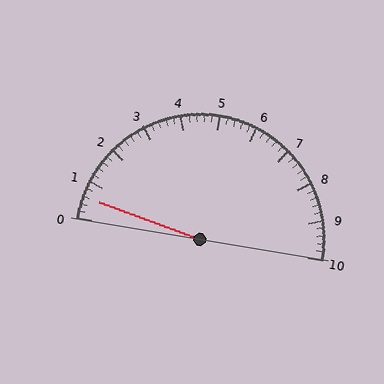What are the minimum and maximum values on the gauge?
The gauge ranges from 0 to 10.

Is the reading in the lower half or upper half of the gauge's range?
The reading is in the lower half of the range (0 to 10).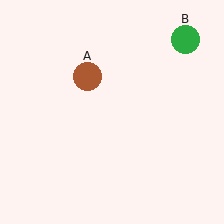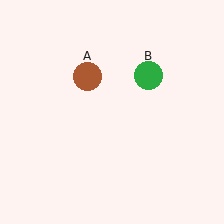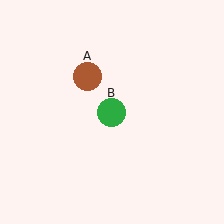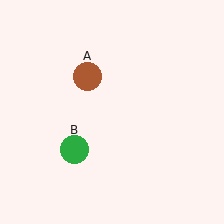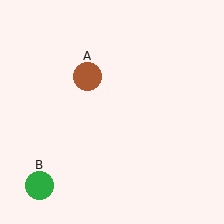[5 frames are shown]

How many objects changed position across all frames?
1 object changed position: green circle (object B).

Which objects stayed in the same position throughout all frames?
Brown circle (object A) remained stationary.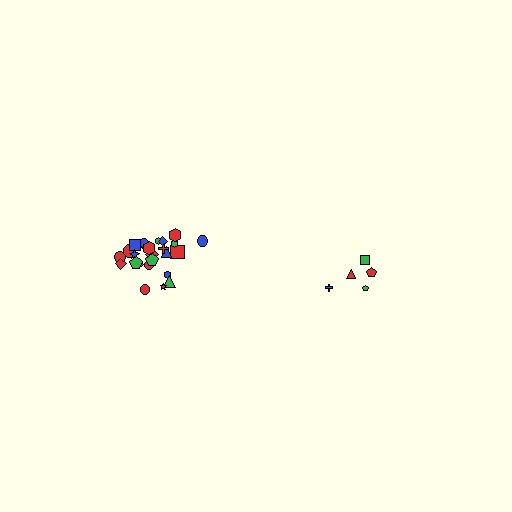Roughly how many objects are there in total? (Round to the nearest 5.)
Roughly 30 objects in total.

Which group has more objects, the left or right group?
The left group.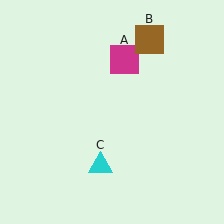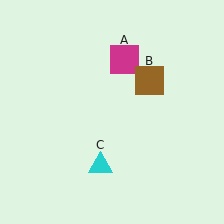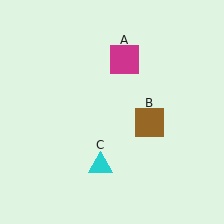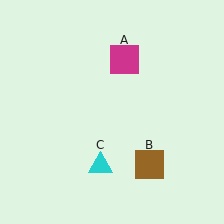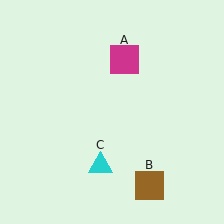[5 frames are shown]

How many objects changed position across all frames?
1 object changed position: brown square (object B).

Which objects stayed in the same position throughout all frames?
Magenta square (object A) and cyan triangle (object C) remained stationary.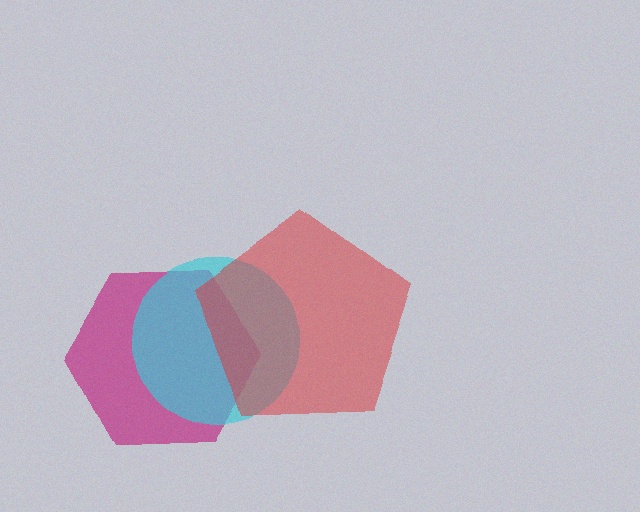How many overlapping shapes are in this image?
There are 3 overlapping shapes in the image.